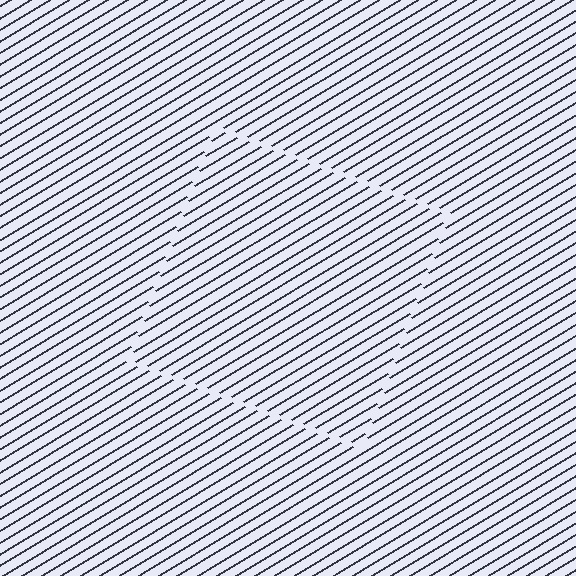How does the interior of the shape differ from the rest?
The interior of the shape contains the same grating, shifted by half a period — the contour is defined by the phase discontinuity where line-ends from the inner and outer gratings abut.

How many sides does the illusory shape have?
4 sides — the line-ends trace a square.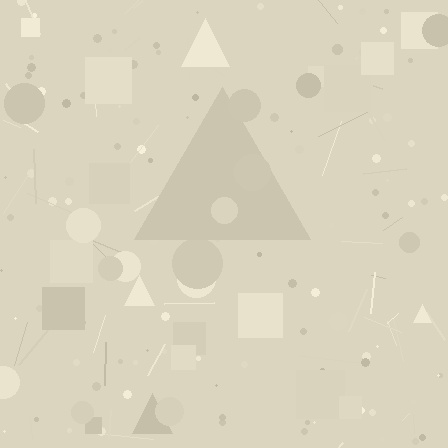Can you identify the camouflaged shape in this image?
The camouflaged shape is a triangle.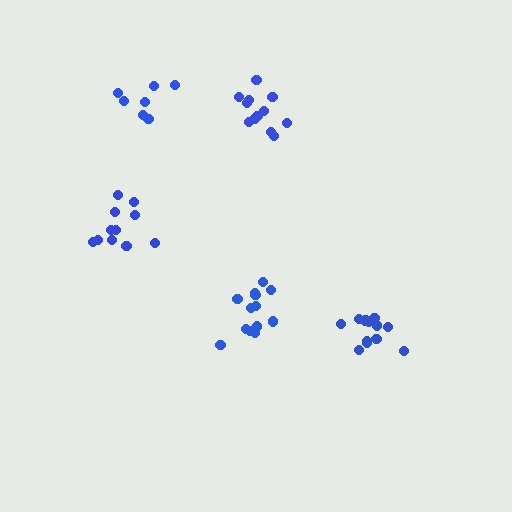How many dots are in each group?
Group 1: 11 dots, Group 2: 12 dots, Group 3: 7 dots, Group 4: 13 dots, Group 5: 12 dots (55 total).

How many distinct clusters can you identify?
There are 5 distinct clusters.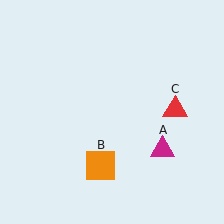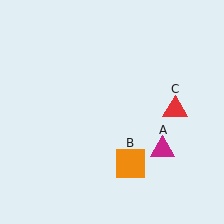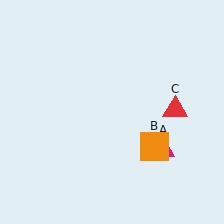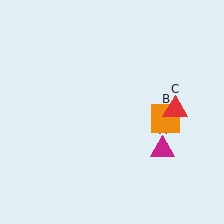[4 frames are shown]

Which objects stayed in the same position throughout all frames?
Magenta triangle (object A) and red triangle (object C) remained stationary.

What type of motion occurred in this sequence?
The orange square (object B) rotated counterclockwise around the center of the scene.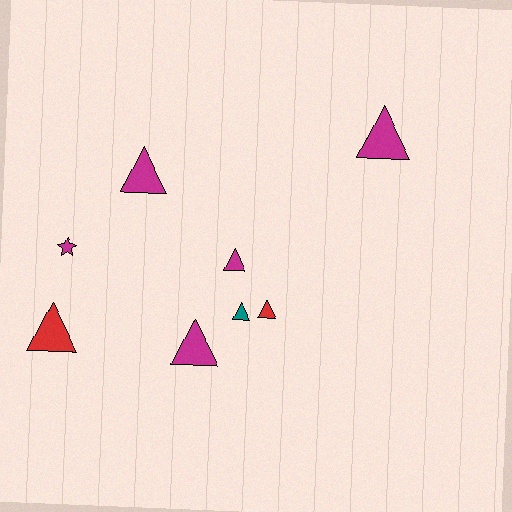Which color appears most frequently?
Magenta, with 5 objects.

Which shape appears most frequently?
Triangle, with 7 objects.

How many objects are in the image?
There are 8 objects.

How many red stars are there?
There are no red stars.